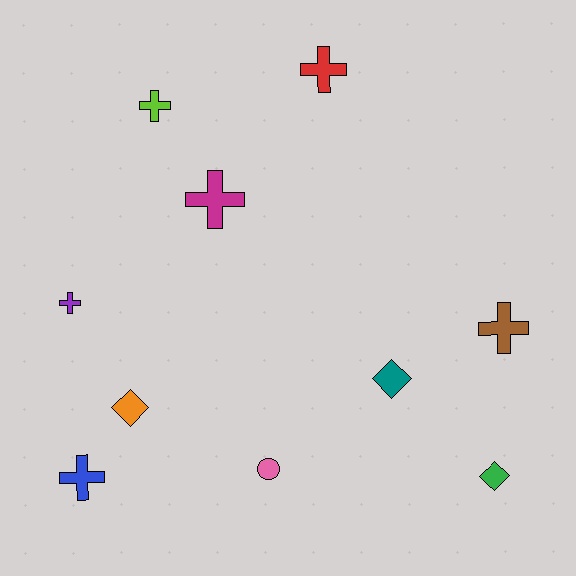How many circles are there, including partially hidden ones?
There is 1 circle.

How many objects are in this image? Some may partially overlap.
There are 10 objects.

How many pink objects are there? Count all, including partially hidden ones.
There is 1 pink object.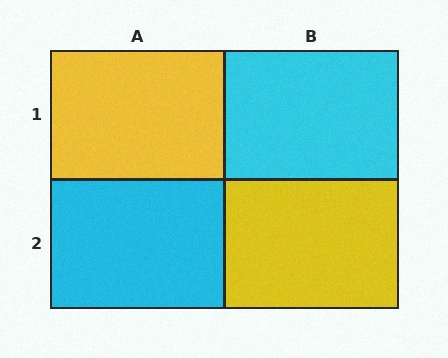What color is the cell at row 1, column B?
Cyan.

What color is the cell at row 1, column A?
Yellow.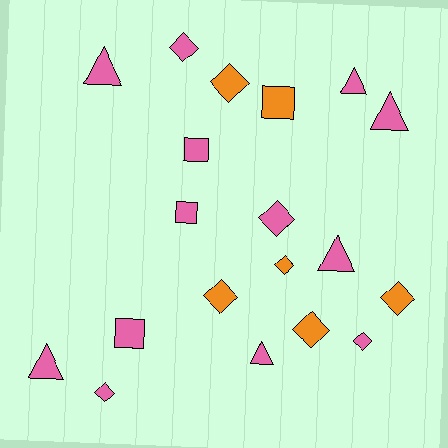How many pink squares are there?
There are 3 pink squares.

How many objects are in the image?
There are 19 objects.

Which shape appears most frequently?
Diamond, with 9 objects.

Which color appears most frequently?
Pink, with 13 objects.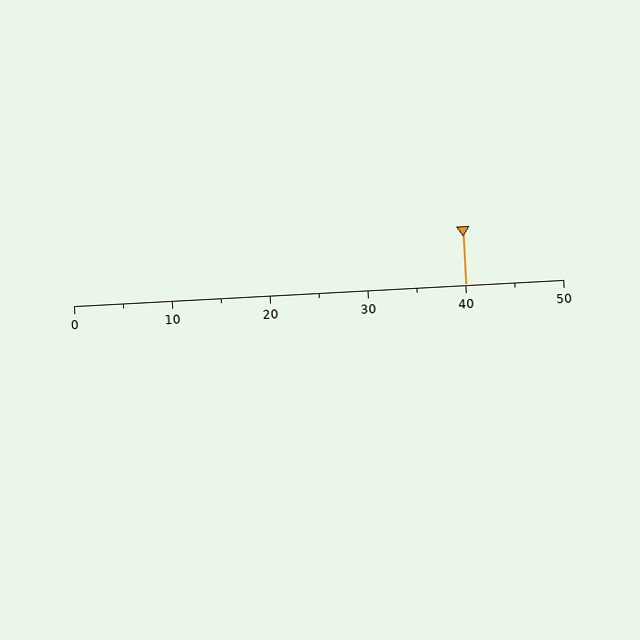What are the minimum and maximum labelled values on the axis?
The axis runs from 0 to 50.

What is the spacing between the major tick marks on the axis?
The major ticks are spaced 10 apart.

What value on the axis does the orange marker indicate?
The marker indicates approximately 40.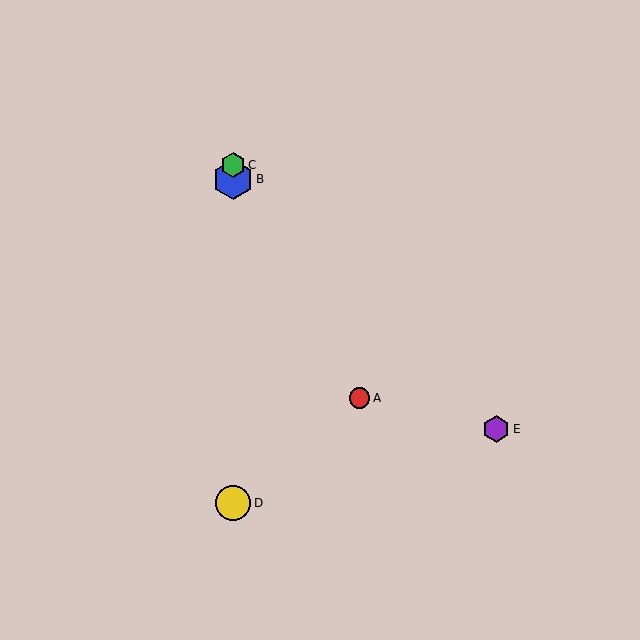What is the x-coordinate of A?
Object A is at x≈360.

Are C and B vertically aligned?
Yes, both are at x≈233.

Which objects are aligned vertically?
Objects B, C, D are aligned vertically.